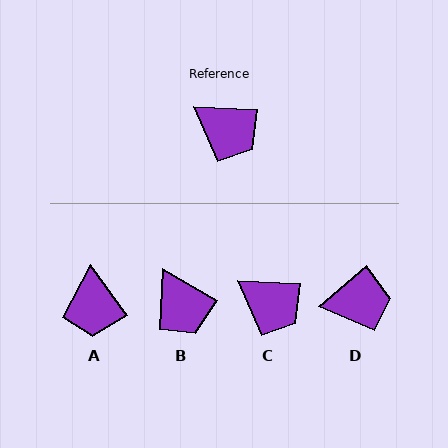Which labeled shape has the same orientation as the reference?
C.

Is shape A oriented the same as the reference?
No, it is off by about 51 degrees.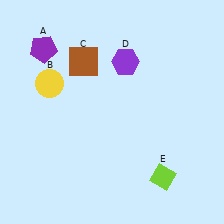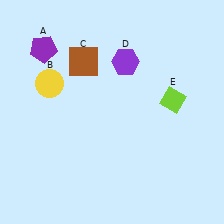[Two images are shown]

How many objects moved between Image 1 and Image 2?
1 object moved between the two images.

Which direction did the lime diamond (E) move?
The lime diamond (E) moved up.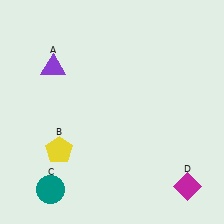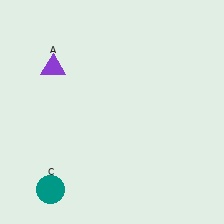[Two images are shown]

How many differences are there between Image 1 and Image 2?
There are 2 differences between the two images.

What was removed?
The yellow pentagon (B), the magenta diamond (D) were removed in Image 2.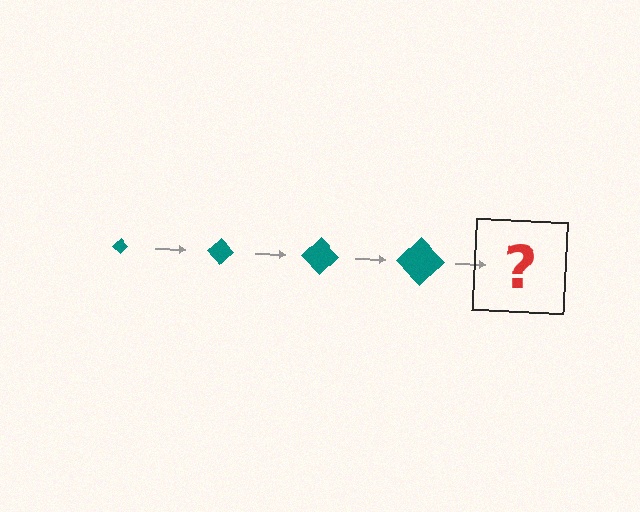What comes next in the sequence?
The next element should be a teal diamond, larger than the previous one.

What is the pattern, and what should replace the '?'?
The pattern is that the diamond gets progressively larger each step. The '?' should be a teal diamond, larger than the previous one.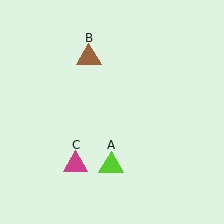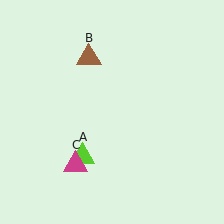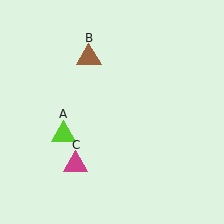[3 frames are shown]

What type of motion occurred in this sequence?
The lime triangle (object A) rotated clockwise around the center of the scene.